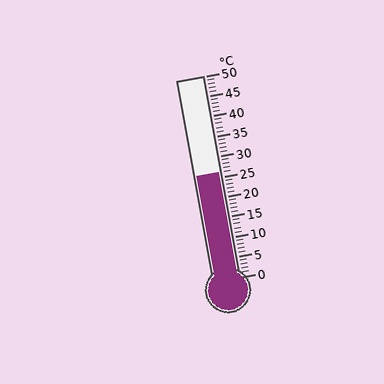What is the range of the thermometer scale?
The thermometer scale ranges from 0°C to 50°C.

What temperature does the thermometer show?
The thermometer shows approximately 26°C.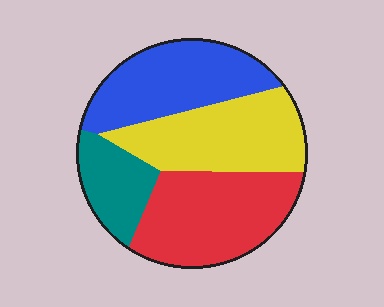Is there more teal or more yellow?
Yellow.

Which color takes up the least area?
Teal, at roughly 15%.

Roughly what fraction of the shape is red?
Red takes up about one third (1/3) of the shape.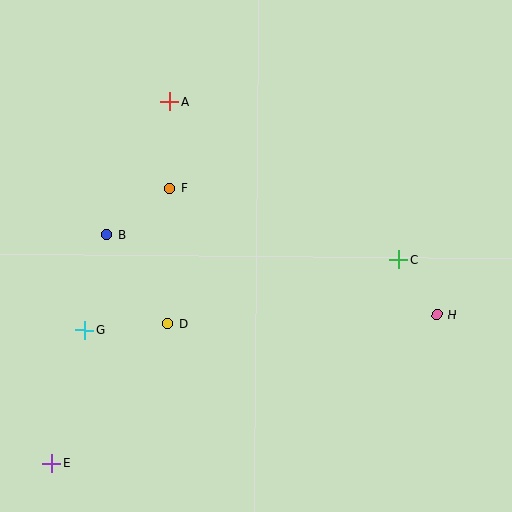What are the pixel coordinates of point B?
Point B is at (107, 234).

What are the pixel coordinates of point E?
Point E is at (52, 463).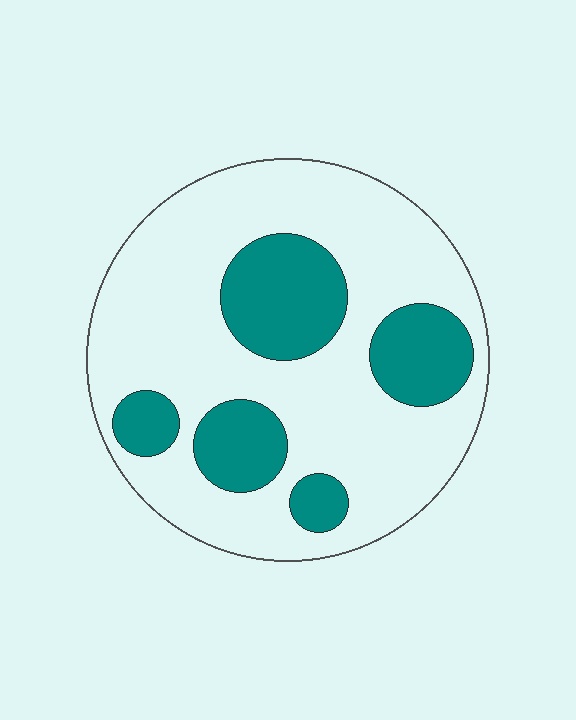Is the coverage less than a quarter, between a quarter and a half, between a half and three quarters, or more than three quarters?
Between a quarter and a half.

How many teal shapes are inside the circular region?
5.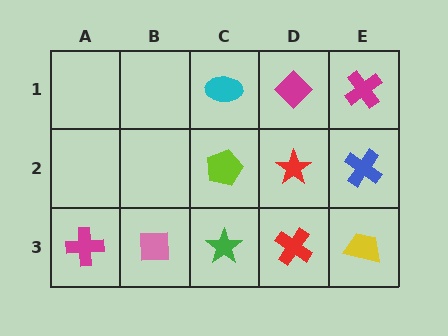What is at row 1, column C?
A cyan ellipse.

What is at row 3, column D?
A red cross.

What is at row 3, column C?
A green star.